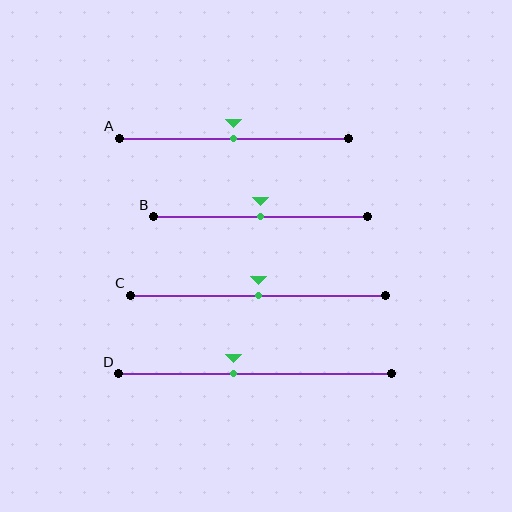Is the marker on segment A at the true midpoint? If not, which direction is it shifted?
Yes, the marker on segment A is at the true midpoint.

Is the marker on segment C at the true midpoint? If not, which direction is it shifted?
Yes, the marker on segment C is at the true midpoint.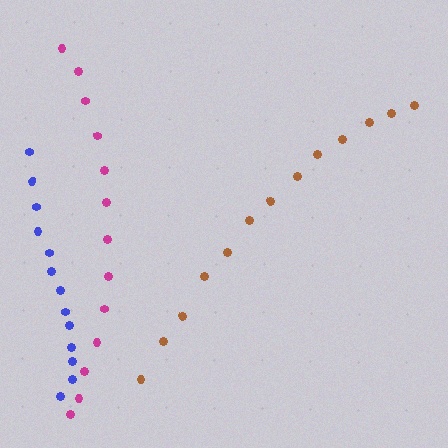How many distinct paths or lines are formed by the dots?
There are 3 distinct paths.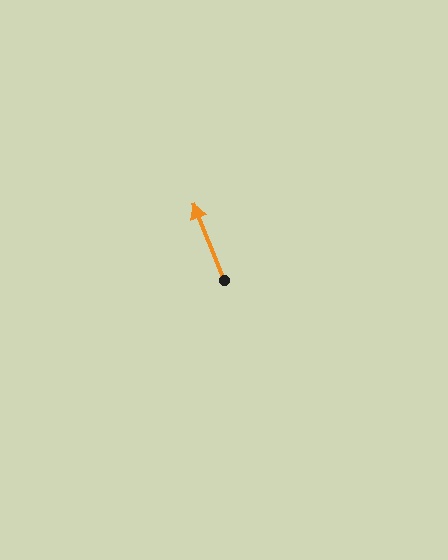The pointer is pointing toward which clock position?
Roughly 11 o'clock.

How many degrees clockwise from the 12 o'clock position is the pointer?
Approximately 338 degrees.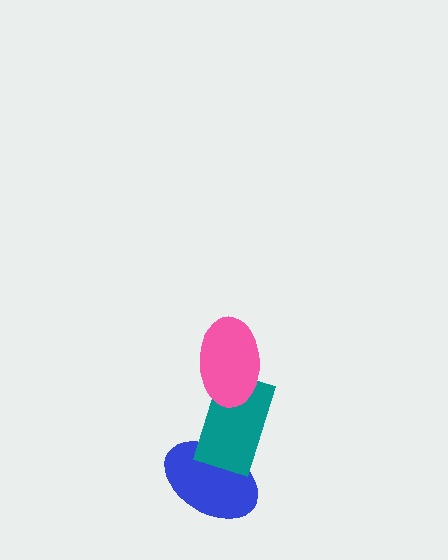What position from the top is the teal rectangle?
The teal rectangle is 2nd from the top.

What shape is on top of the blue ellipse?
The teal rectangle is on top of the blue ellipse.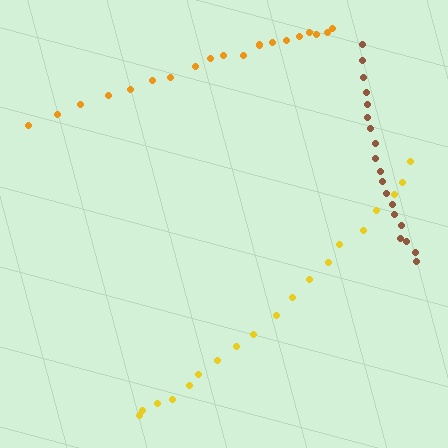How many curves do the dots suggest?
There are 3 distinct paths.